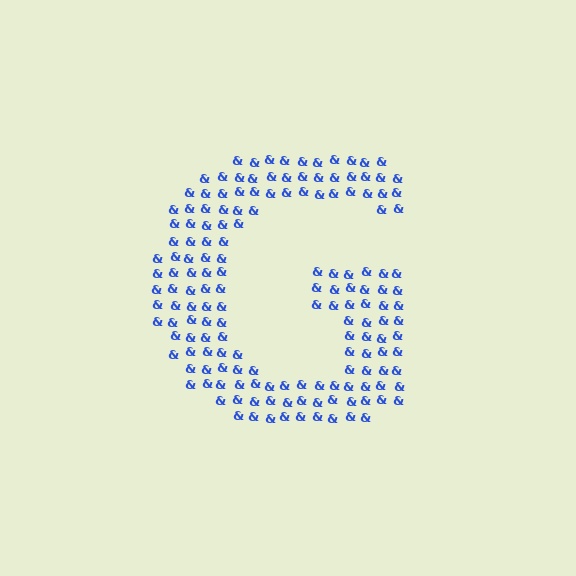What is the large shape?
The large shape is the letter G.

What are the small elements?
The small elements are ampersands.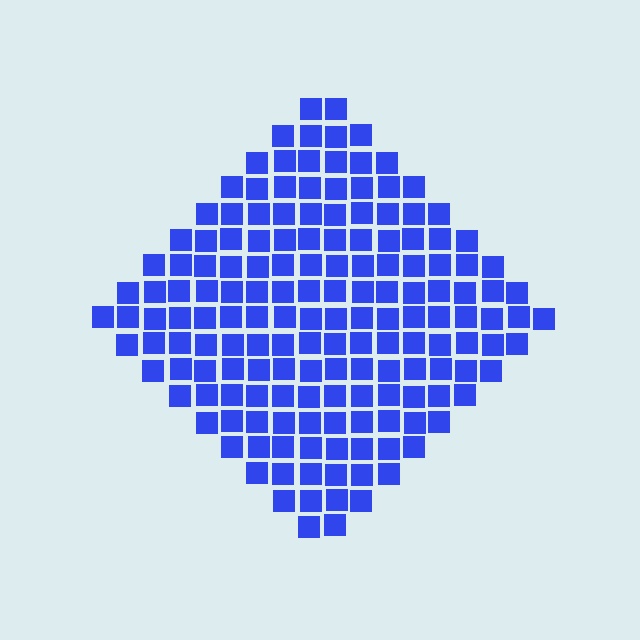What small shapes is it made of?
It is made of small squares.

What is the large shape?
The large shape is a diamond.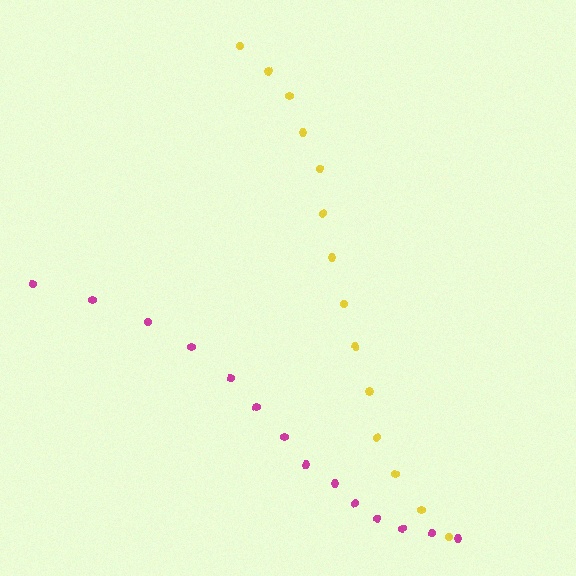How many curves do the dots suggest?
There are 2 distinct paths.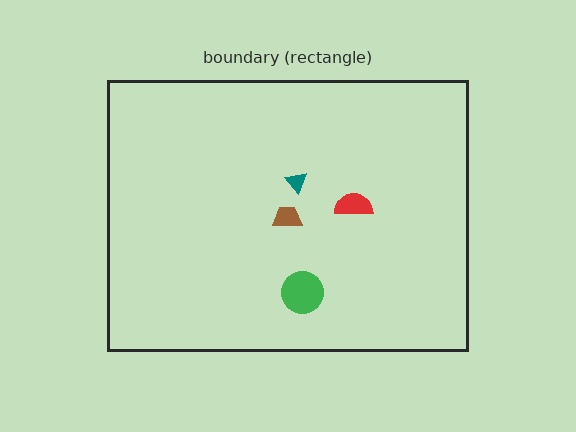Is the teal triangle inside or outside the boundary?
Inside.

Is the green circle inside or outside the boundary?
Inside.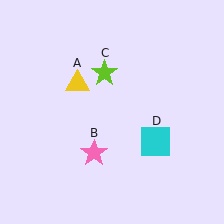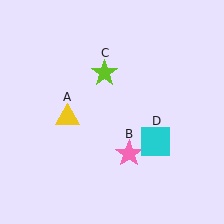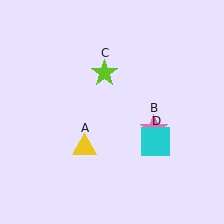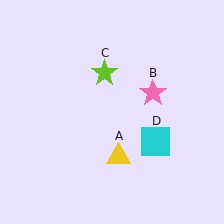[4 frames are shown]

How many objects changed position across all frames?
2 objects changed position: yellow triangle (object A), pink star (object B).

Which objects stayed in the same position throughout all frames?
Lime star (object C) and cyan square (object D) remained stationary.